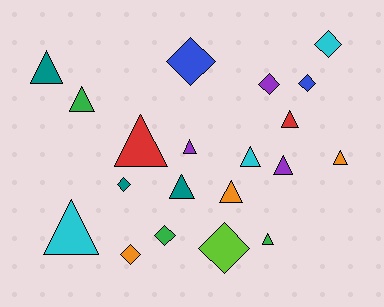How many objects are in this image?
There are 20 objects.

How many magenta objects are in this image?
There are no magenta objects.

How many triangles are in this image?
There are 12 triangles.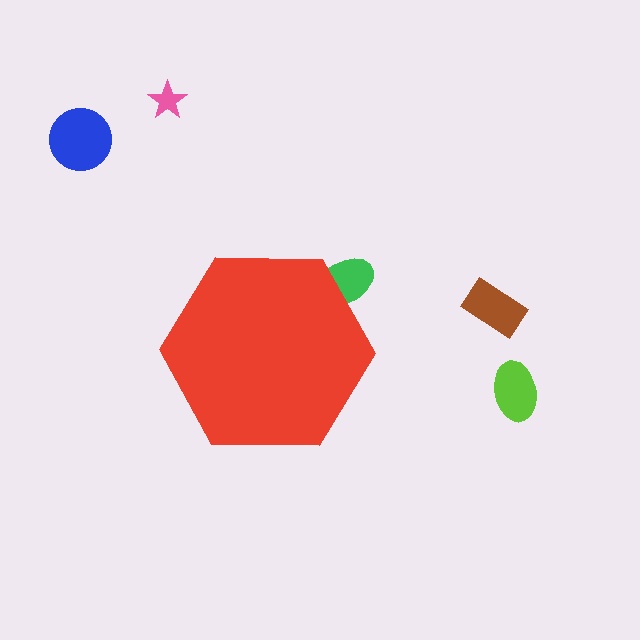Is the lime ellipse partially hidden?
No, the lime ellipse is fully visible.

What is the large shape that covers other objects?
A red hexagon.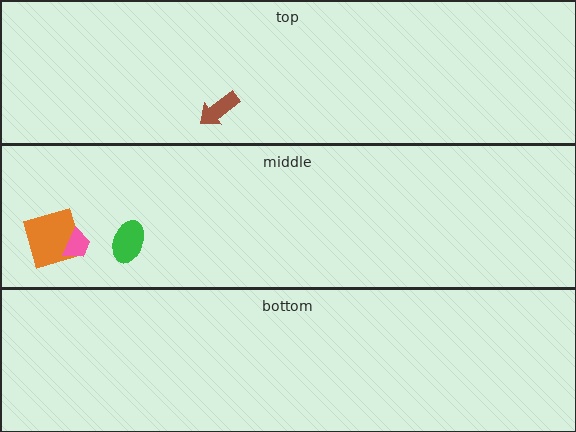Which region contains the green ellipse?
The middle region.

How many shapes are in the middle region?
3.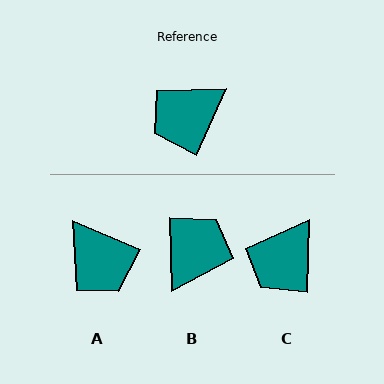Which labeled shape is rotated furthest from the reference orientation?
B, about 155 degrees away.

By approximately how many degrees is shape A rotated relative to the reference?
Approximately 91 degrees counter-clockwise.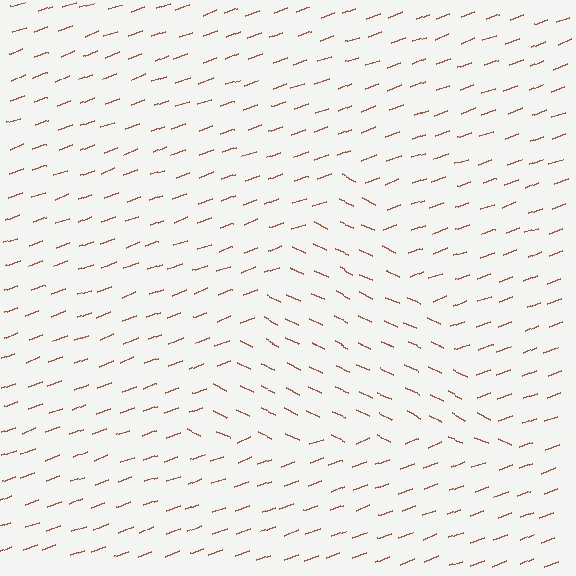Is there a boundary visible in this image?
Yes, there is a texture boundary formed by a change in line orientation.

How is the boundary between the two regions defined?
The boundary is defined purely by a change in line orientation (approximately 45 degrees difference). All lines are the same color and thickness.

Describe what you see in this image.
The image is filled with small brown line segments. A triangle region in the image has lines oriented differently from the surrounding lines, creating a visible texture boundary.